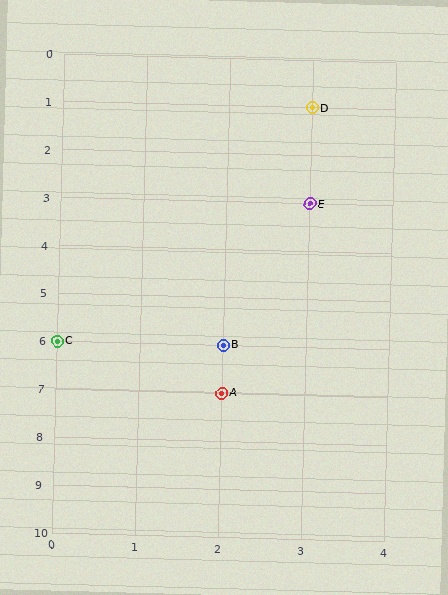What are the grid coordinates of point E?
Point E is at grid coordinates (3, 3).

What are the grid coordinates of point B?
Point B is at grid coordinates (2, 6).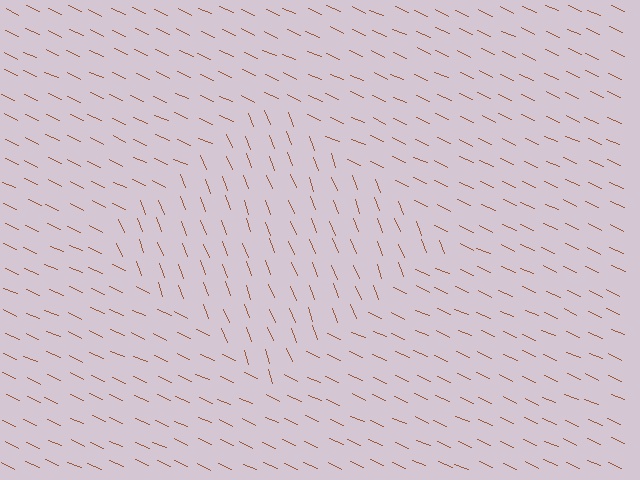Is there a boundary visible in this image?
Yes, there is a texture boundary formed by a change in line orientation.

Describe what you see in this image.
The image is filled with small brown line segments. A diamond region in the image has lines oriented differently from the surrounding lines, creating a visible texture boundary.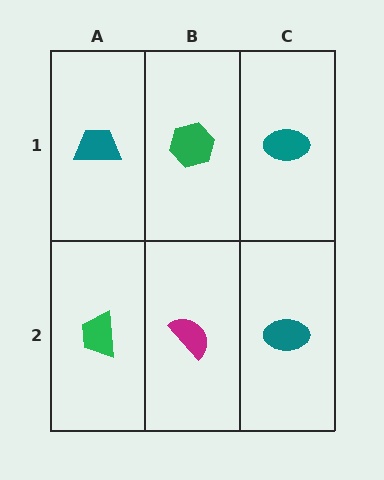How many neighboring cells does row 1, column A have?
2.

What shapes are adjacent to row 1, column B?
A magenta semicircle (row 2, column B), a teal trapezoid (row 1, column A), a teal ellipse (row 1, column C).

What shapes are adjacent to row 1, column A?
A green trapezoid (row 2, column A), a green hexagon (row 1, column B).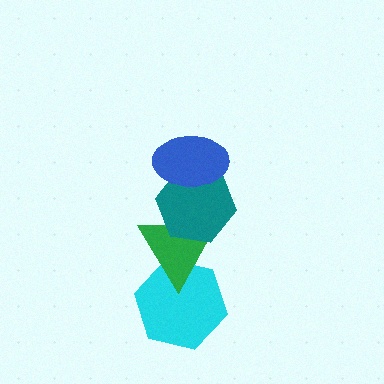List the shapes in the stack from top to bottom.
From top to bottom: the blue ellipse, the teal hexagon, the green triangle, the cyan hexagon.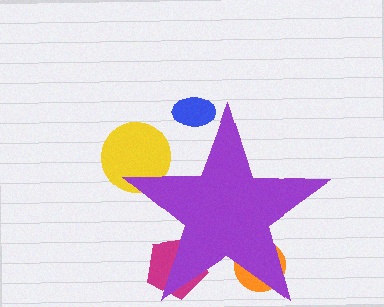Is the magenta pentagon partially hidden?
Yes, the magenta pentagon is partially hidden behind the purple star.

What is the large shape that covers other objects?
A purple star.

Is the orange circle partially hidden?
Yes, the orange circle is partially hidden behind the purple star.